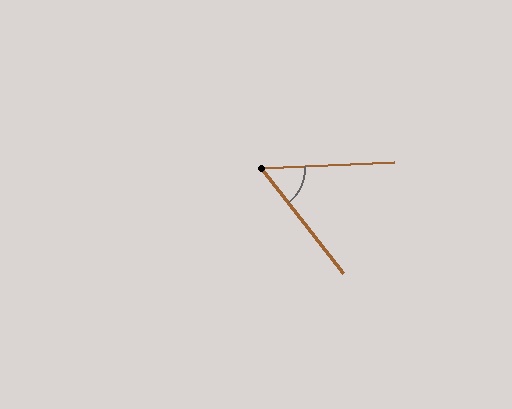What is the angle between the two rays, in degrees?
Approximately 55 degrees.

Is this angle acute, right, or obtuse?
It is acute.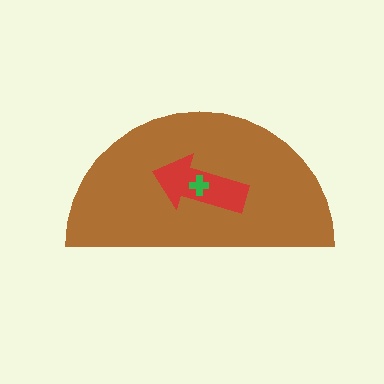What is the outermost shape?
The brown semicircle.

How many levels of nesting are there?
3.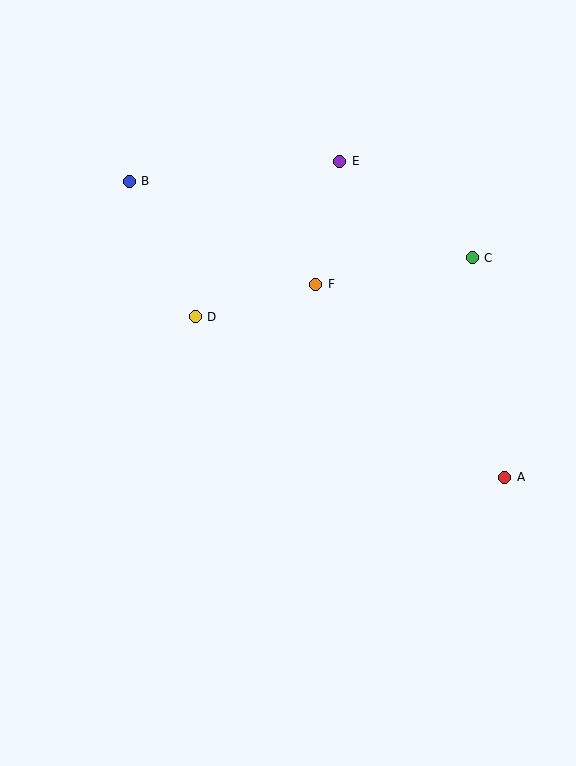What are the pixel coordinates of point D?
Point D is at (195, 317).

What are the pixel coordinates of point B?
Point B is at (129, 181).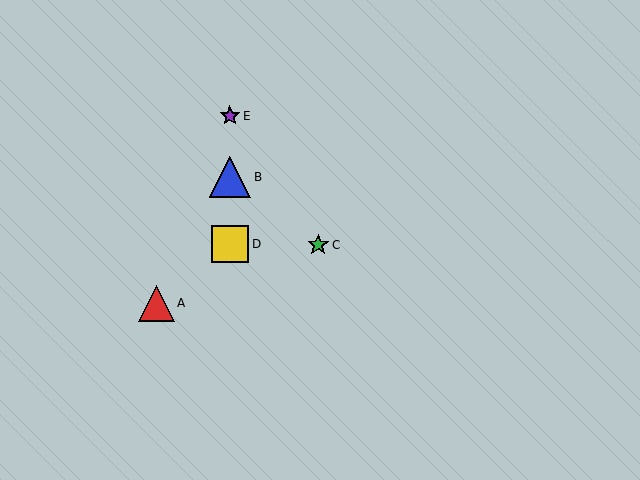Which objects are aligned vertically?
Objects B, D, E are aligned vertically.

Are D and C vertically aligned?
No, D is at x≈230 and C is at x≈318.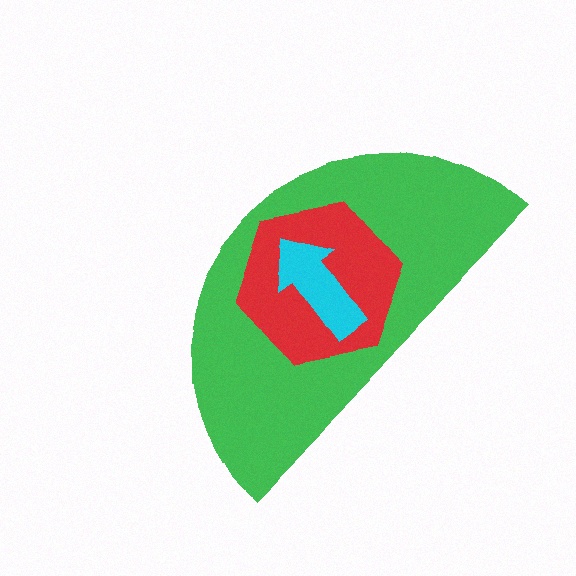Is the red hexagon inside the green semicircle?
Yes.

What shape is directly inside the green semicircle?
The red hexagon.